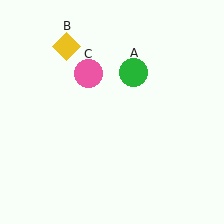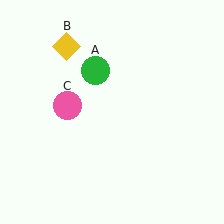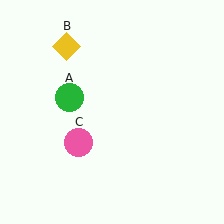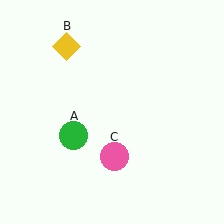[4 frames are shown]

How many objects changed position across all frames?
2 objects changed position: green circle (object A), pink circle (object C).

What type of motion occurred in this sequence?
The green circle (object A), pink circle (object C) rotated counterclockwise around the center of the scene.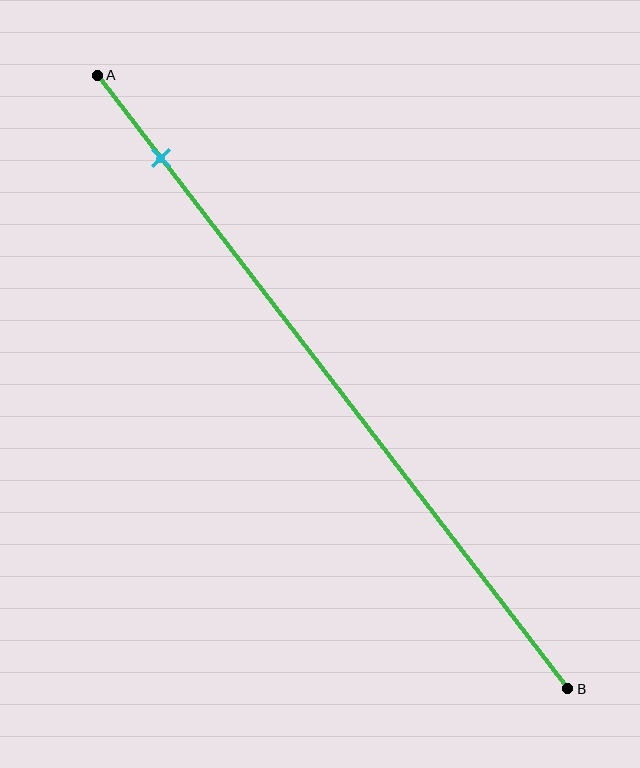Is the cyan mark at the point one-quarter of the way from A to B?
No, the mark is at about 15% from A, not at the 25% one-quarter point.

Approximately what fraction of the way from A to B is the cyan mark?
The cyan mark is approximately 15% of the way from A to B.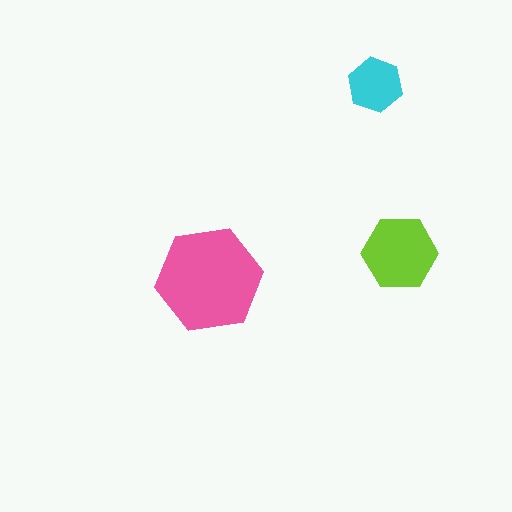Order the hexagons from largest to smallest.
the pink one, the lime one, the cyan one.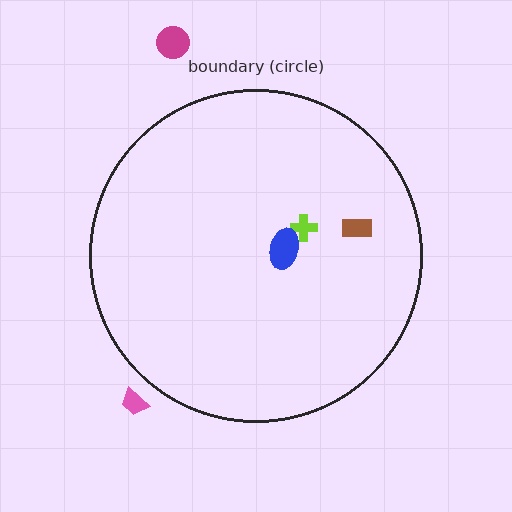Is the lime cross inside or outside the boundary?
Inside.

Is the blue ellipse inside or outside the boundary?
Inside.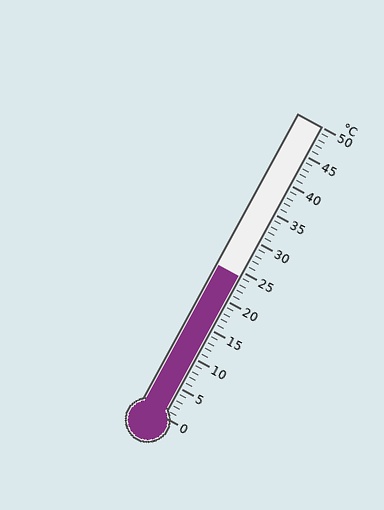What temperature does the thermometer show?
The thermometer shows approximately 24°C.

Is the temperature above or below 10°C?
The temperature is above 10°C.